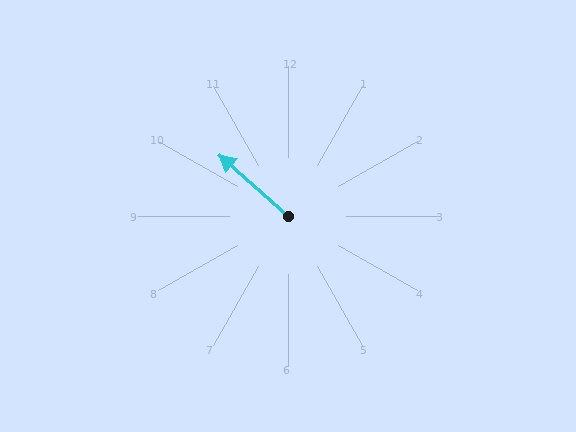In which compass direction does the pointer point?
Northwest.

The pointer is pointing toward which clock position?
Roughly 10 o'clock.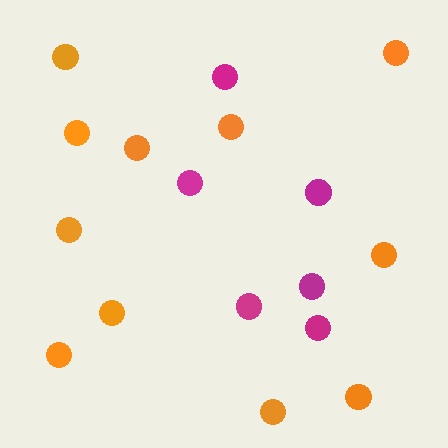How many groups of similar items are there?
There are 2 groups: one group of magenta circles (6) and one group of orange circles (11).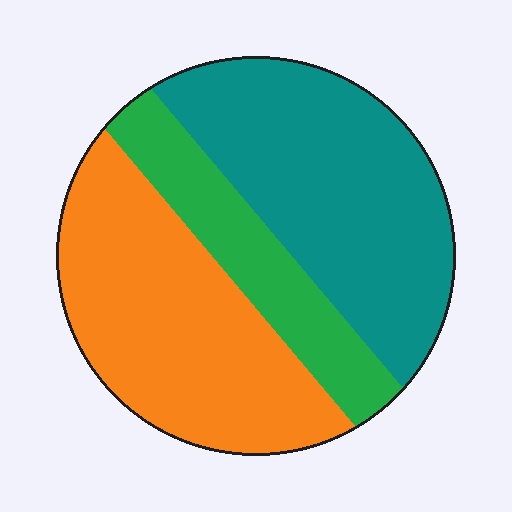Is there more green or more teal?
Teal.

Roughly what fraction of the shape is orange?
Orange covers around 40% of the shape.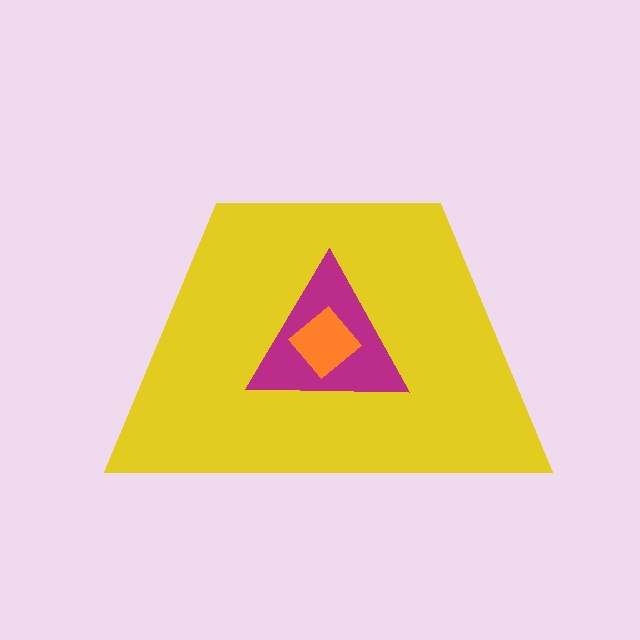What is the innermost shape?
The orange diamond.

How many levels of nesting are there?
3.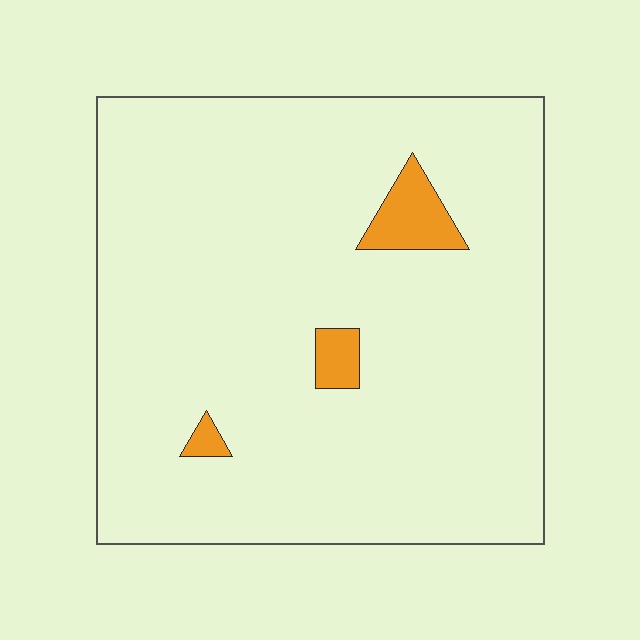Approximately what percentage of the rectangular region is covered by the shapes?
Approximately 5%.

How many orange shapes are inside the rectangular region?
3.